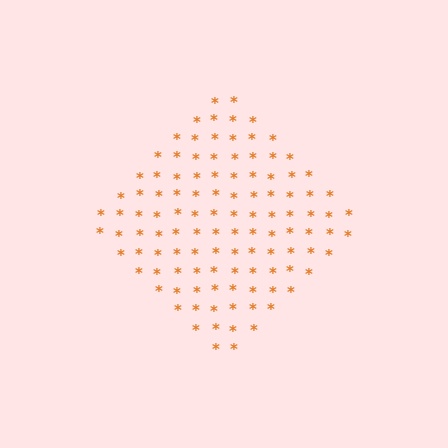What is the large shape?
The large shape is a diamond.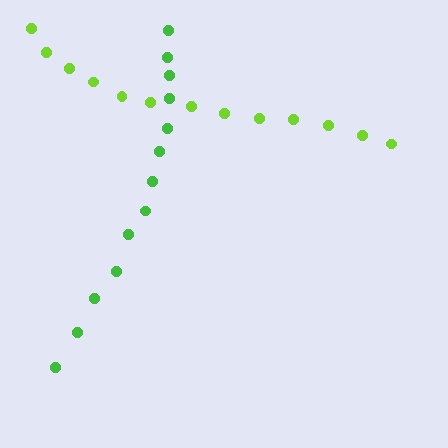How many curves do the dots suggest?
There are 2 distinct paths.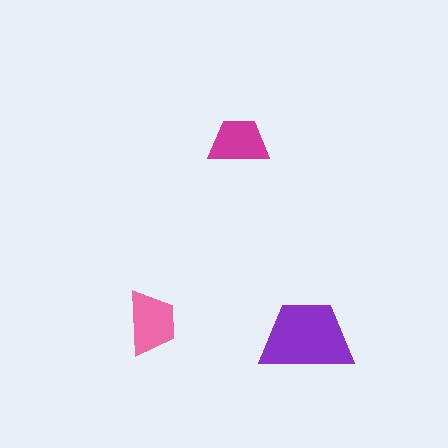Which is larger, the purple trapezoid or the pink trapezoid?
The purple one.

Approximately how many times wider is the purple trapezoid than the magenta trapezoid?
About 1.5 times wider.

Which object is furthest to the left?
The pink trapezoid is leftmost.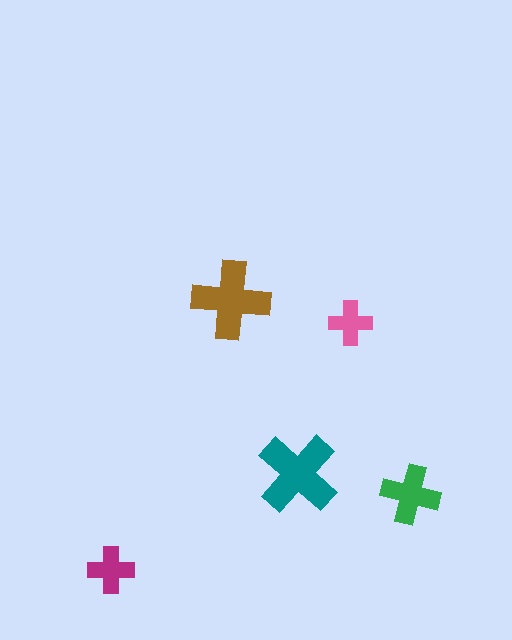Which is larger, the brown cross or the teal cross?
The teal one.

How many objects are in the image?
There are 5 objects in the image.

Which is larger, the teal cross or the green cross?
The teal one.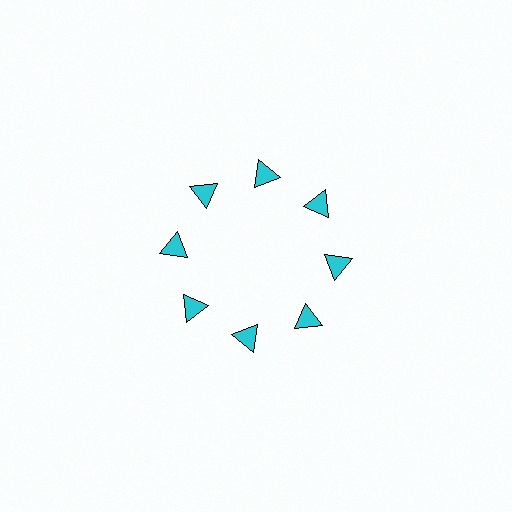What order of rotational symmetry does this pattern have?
This pattern has 8-fold rotational symmetry.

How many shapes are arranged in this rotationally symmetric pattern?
There are 8 shapes, arranged in 8 groups of 1.